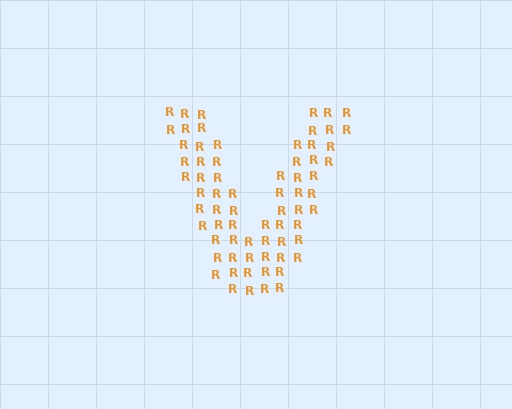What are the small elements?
The small elements are letter R's.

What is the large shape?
The large shape is the letter V.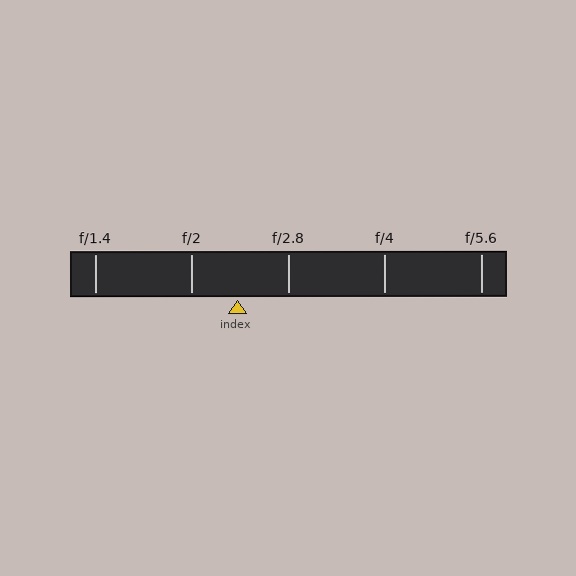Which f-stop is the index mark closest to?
The index mark is closest to f/2.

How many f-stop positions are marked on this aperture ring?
There are 5 f-stop positions marked.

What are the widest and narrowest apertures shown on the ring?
The widest aperture shown is f/1.4 and the narrowest is f/5.6.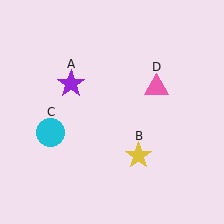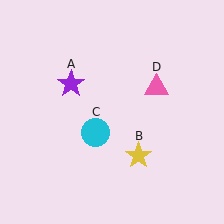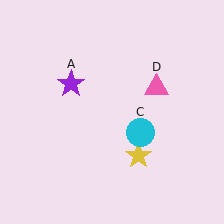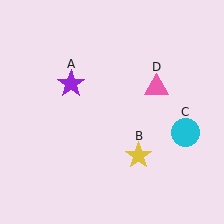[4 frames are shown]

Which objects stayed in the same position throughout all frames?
Purple star (object A) and yellow star (object B) and pink triangle (object D) remained stationary.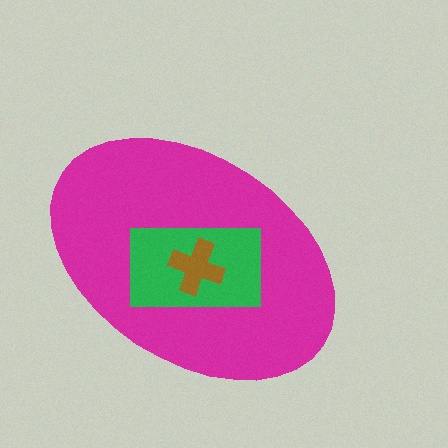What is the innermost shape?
The brown cross.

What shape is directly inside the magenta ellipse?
The green rectangle.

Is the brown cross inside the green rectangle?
Yes.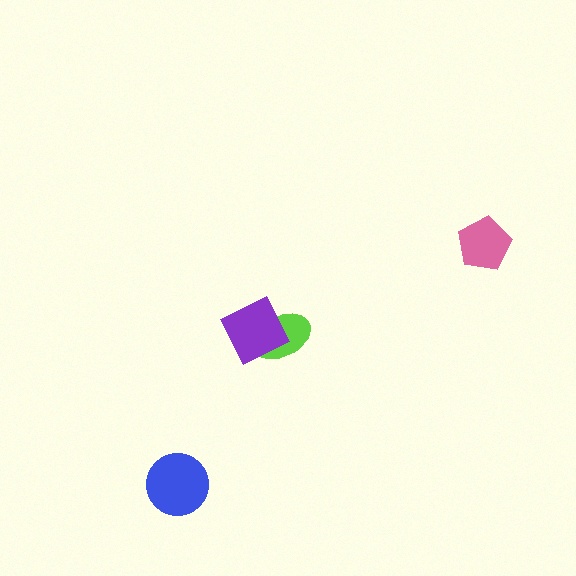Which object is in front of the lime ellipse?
The purple diamond is in front of the lime ellipse.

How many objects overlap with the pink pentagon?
0 objects overlap with the pink pentagon.